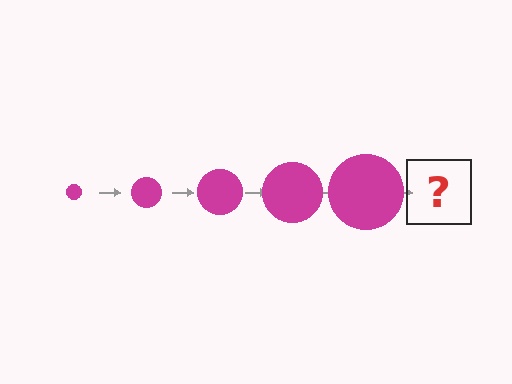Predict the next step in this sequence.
The next step is a magenta circle, larger than the previous one.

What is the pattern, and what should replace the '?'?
The pattern is that the circle gets progressively larger each step. The '?' should be a magenta circle, larger than the previous one.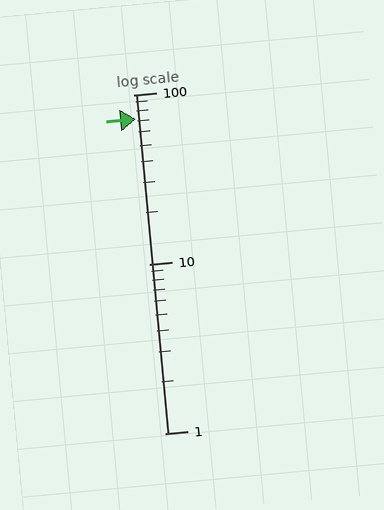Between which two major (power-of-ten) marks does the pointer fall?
The pointer is between 10 and 100.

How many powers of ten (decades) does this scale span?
The scale spans 2 decades, from 1 to 100.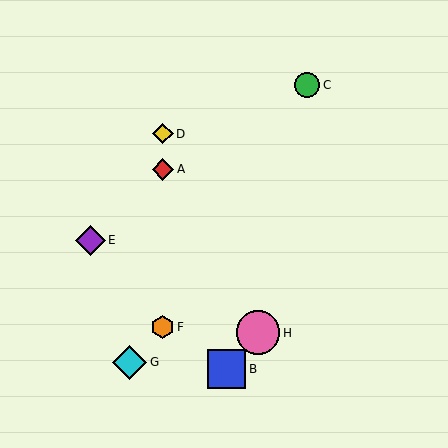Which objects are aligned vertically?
Objects A, D, F are aligned vertically.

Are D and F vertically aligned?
Yes, both are at x≈163.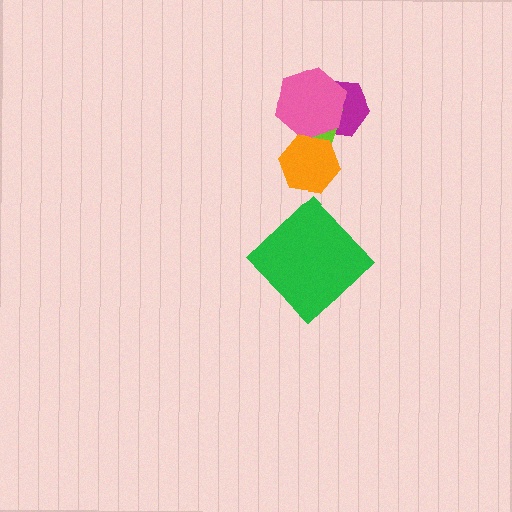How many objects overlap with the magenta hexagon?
2 objects overlap with the magenta hexagon.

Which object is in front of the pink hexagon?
The orange hexagon is in front of the pink hexagon.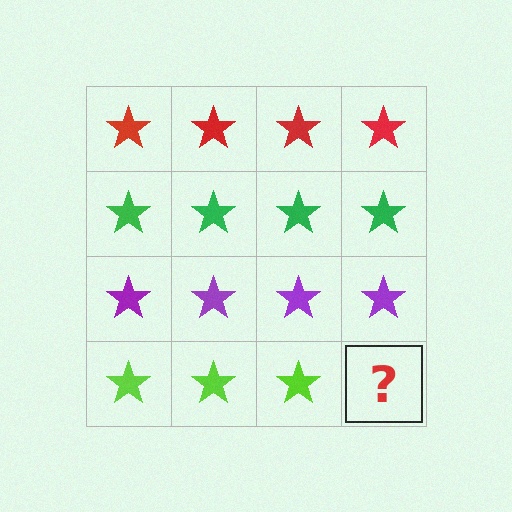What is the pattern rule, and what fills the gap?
The rule is that each row has a consistent color. The gap should be filled with a lime star.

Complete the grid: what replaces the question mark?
The question mark should be replaced with a lime star.